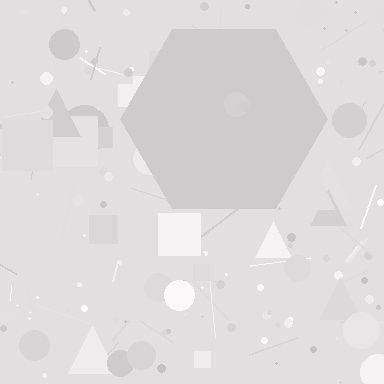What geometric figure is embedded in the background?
A hexagon is embedded in the background.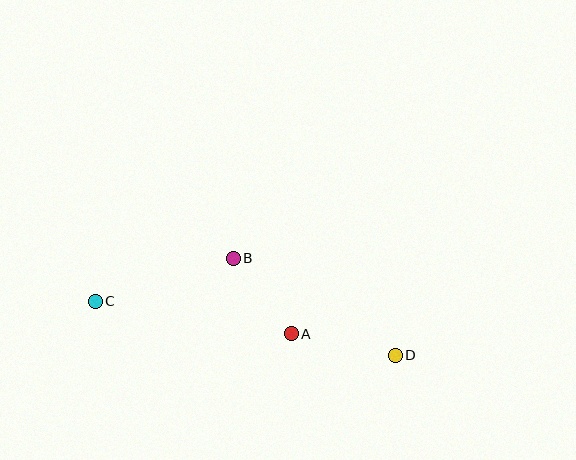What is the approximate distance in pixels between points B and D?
The distance between B and D is approximately 189 pixels.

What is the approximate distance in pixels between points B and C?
The distance between B and C is approximately 145 pixels.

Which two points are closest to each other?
Points A and B are closest to each other.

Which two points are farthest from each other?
Points C and D are farthest from each other.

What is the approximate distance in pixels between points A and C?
The distance between A and C is approximately 199 pixels.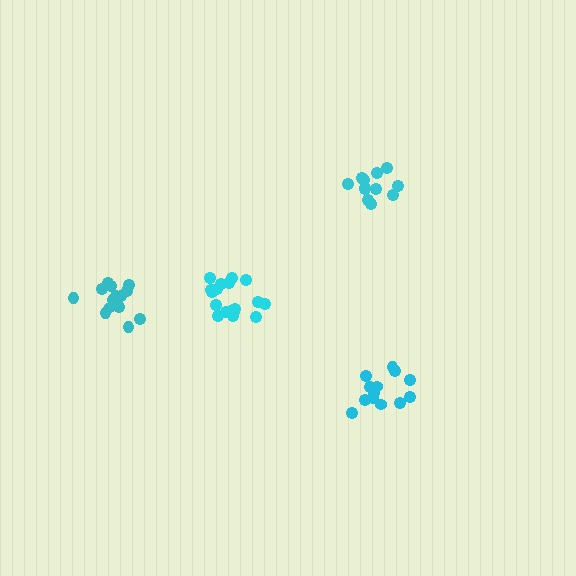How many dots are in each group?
Group 1: 12 dots, Group 2: 14 dots, Group 3: 18 dots, Group 4: 13 dots (57 total).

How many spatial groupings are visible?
There are 4 spatial groupings.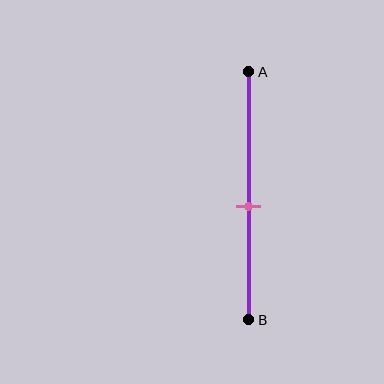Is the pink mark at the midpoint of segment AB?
No, the mark is at about 55% from A, not at the 50% midpoint.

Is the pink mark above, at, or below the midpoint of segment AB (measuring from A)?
The pink mark is below the midpoint of segment AB.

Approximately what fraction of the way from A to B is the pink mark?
The pink mark is approximately 55% of the way from A to B.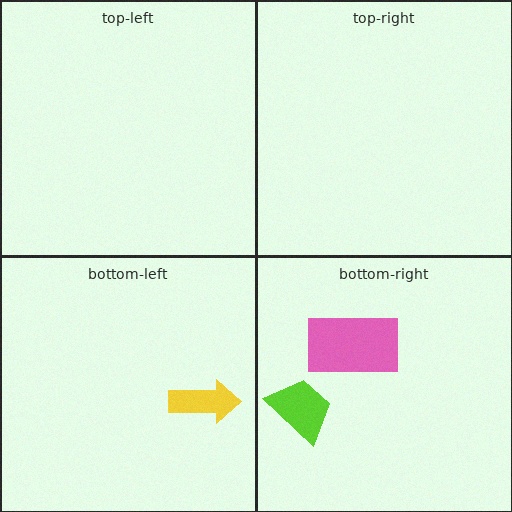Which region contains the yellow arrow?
The bottom-left region.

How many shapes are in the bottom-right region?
2.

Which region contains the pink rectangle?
The bottom-right region.